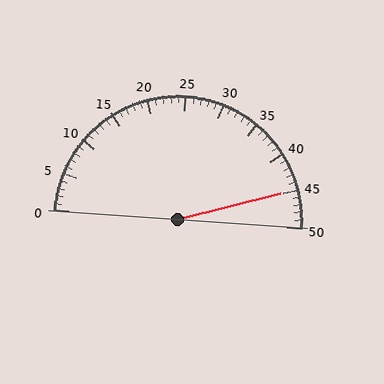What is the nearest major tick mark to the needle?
The nearest major tick mark is 45.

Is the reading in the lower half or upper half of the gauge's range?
The reading is in the upper half of the range (0 to 50).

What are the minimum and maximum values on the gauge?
The gauge ranges from 0 to 50.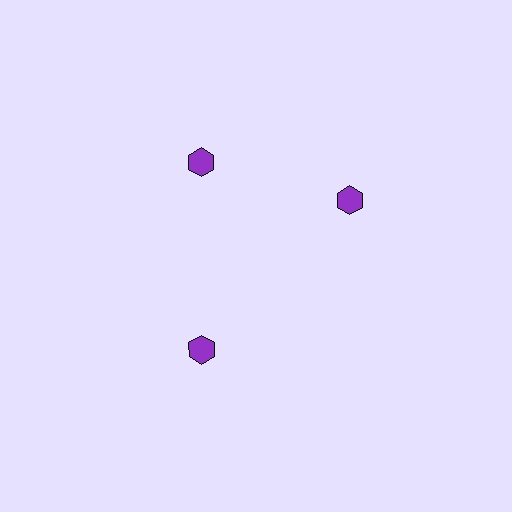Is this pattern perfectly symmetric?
No. The 3 purple hexagons are arranged in a ring, but one element near the 3 o'clock position is rotated out of alignment along the ring, breaking the 3-fold rotational symmetry.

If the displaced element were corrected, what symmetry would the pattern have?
It would have 3-fold rotational symmetry — the pattern would map onto itself every 120 degrees.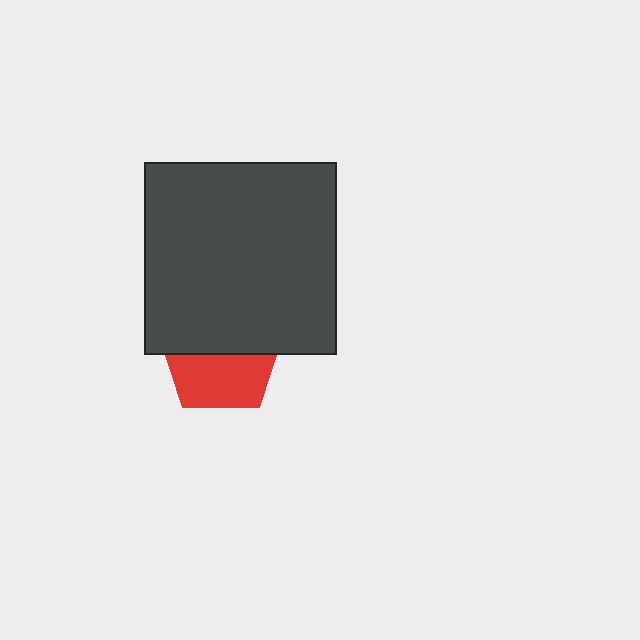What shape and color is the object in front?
The object in front is a dark gray square.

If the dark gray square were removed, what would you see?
You would see the complete red pentagon.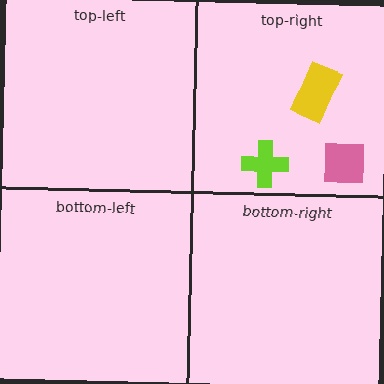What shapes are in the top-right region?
The lime cross, the yellow rectangle, the pink square.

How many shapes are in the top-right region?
3.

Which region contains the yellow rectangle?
The top-right region.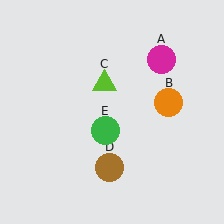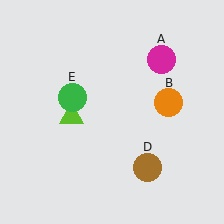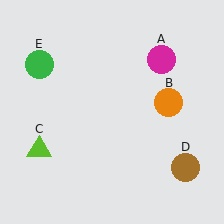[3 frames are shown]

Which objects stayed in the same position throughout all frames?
Magenta circle (object A) and orange circle (object B) remained stationary.